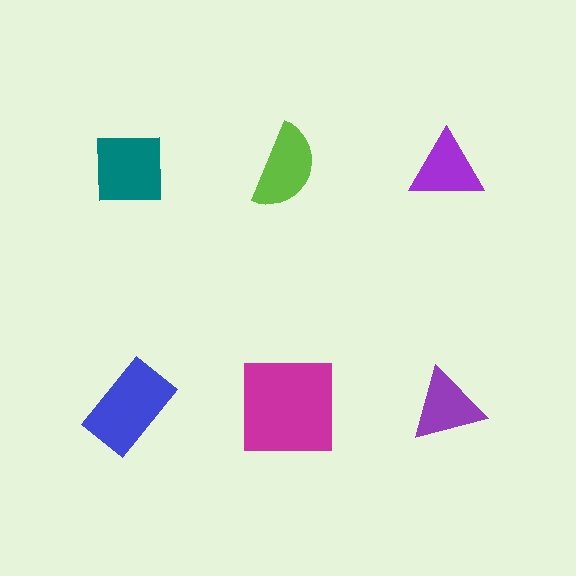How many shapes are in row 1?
3 shapes.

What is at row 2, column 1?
A blue rectangle.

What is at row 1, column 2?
A lime semicircle.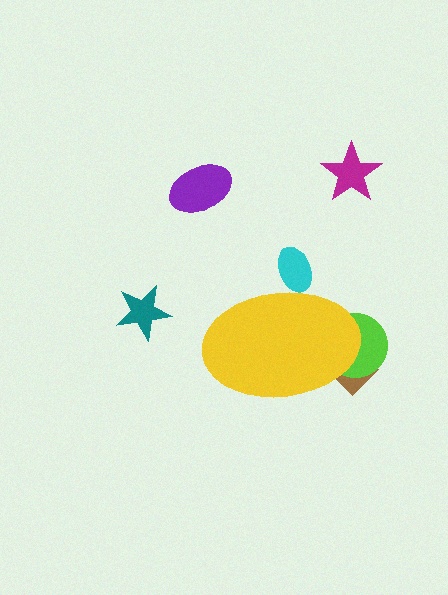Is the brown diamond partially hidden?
Yes, the brown diamond is partially hidden behind the yellow ellipse.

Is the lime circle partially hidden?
Yes, the lime circle is partially hidden behind the yellow ellipse.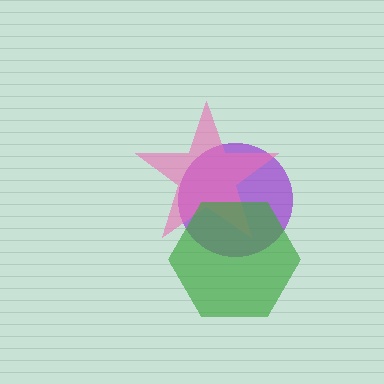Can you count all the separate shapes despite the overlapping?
Yes, there are 3 separate shapes.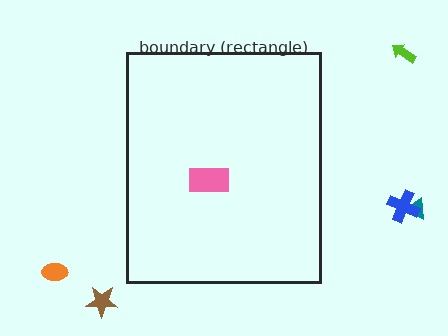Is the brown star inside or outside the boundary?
Outside.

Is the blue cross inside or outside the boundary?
Outside.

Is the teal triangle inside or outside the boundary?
Outside.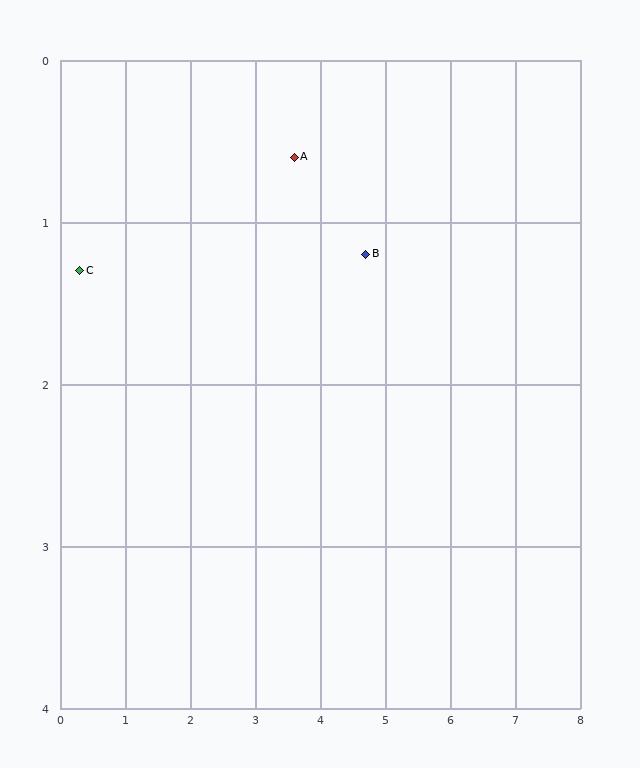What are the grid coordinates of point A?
Point A is at approximately (3.6, 0.6).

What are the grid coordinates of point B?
Point B is at approximately (4.7, 1.2).